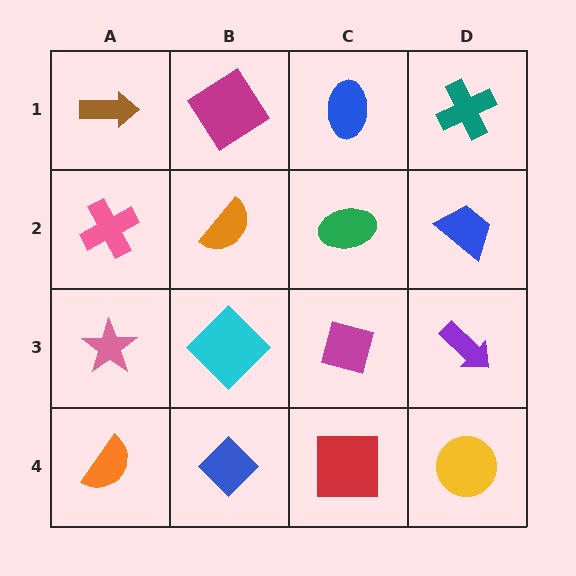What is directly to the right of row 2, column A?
An orange semicircle.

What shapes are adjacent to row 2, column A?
A brown arrow (row 1, column A), a pink star (row 3, column A), an orange semicircle (row 2, column B).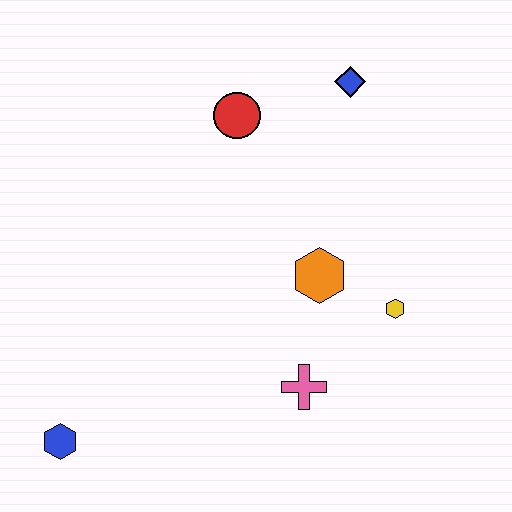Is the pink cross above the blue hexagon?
Yes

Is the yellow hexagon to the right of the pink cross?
Yes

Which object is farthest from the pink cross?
The blue diamond is farthest from the pink cross.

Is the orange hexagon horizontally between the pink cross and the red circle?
No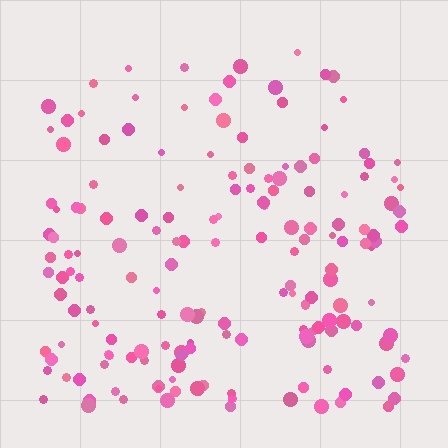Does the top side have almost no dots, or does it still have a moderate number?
Still a moderate number, just noticeably fewer than the bottom.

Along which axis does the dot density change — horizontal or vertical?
Vertical.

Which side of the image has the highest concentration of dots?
The bottom.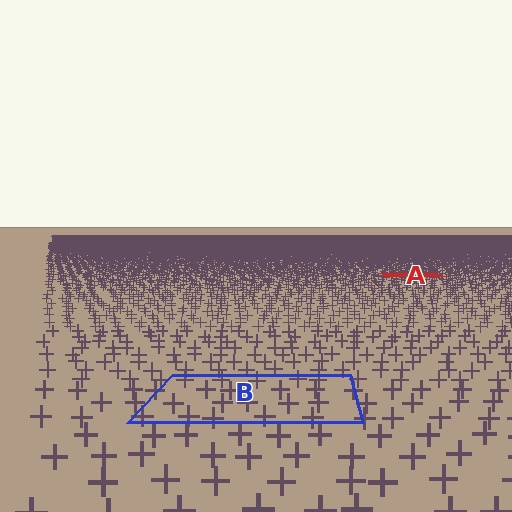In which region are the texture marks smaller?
The texture marks are smaller in region A, because it is farther away.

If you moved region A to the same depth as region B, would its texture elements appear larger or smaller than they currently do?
They would appear larger. At a closer depth, the same texture elements are projected at a bigger on-screen size.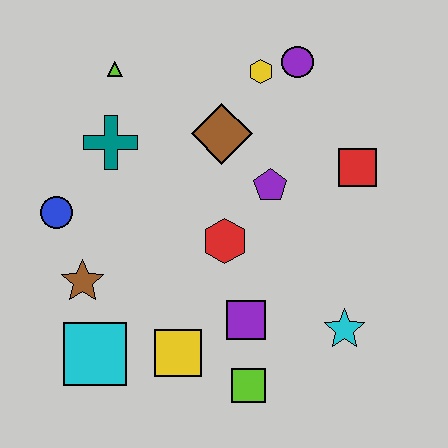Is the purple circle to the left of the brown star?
No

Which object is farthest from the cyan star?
The lime triangle is farthest from the cyan star.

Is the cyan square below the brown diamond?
Yes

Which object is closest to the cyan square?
The brown star is closest to the cyan square.